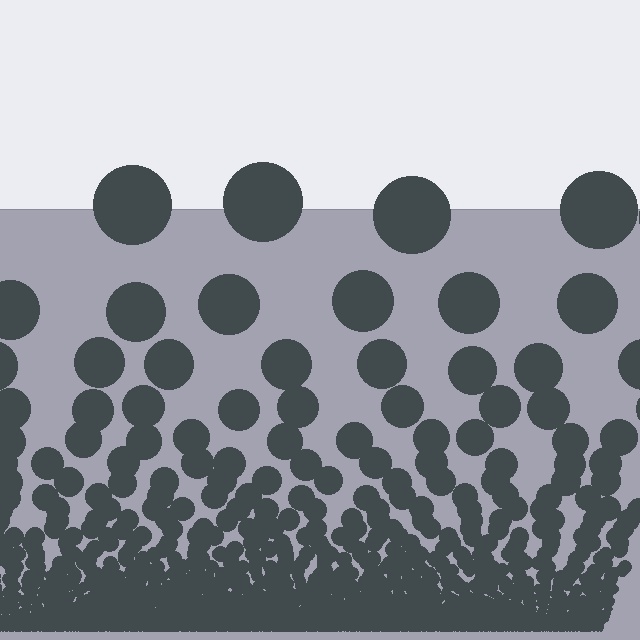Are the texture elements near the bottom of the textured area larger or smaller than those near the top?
Smaller. The gradient is inverted — elements near the bottom are smaller and denser.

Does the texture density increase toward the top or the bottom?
Density increases toward the bottom.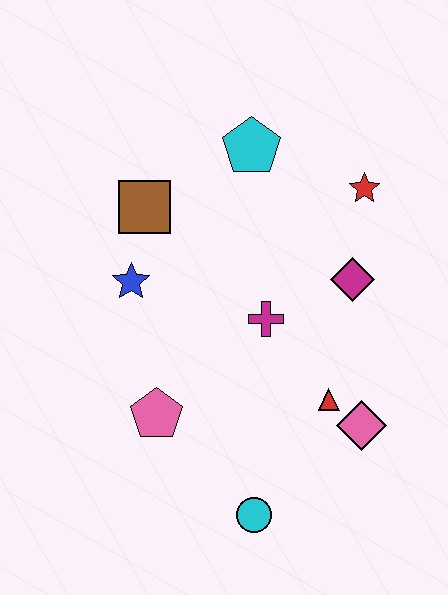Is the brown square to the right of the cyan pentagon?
No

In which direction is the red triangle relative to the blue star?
The red triangle is to the right of the blue star.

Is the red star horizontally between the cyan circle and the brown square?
No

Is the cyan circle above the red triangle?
No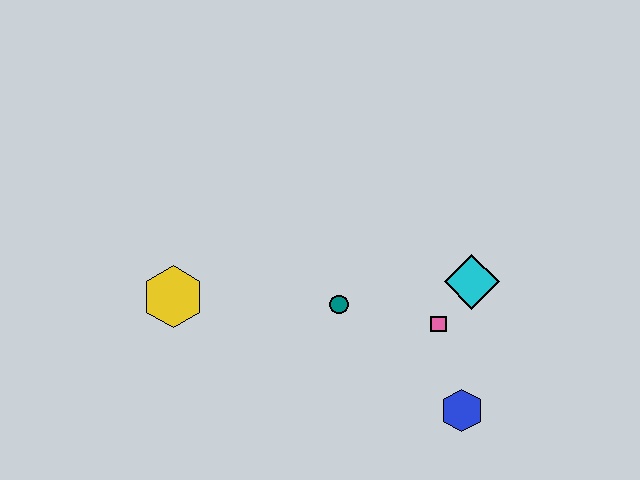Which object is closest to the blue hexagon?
The pink square is closest to the blue hexagon.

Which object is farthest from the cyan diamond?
The yellow hexagon is farthest from the cyan diamond.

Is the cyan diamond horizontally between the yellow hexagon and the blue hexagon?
No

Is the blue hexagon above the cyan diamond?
No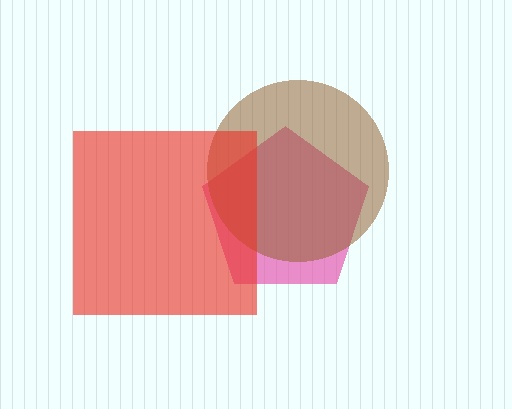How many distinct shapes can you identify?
There are 3 distinct shapes: a pink pentagon, a brown circle, a red square.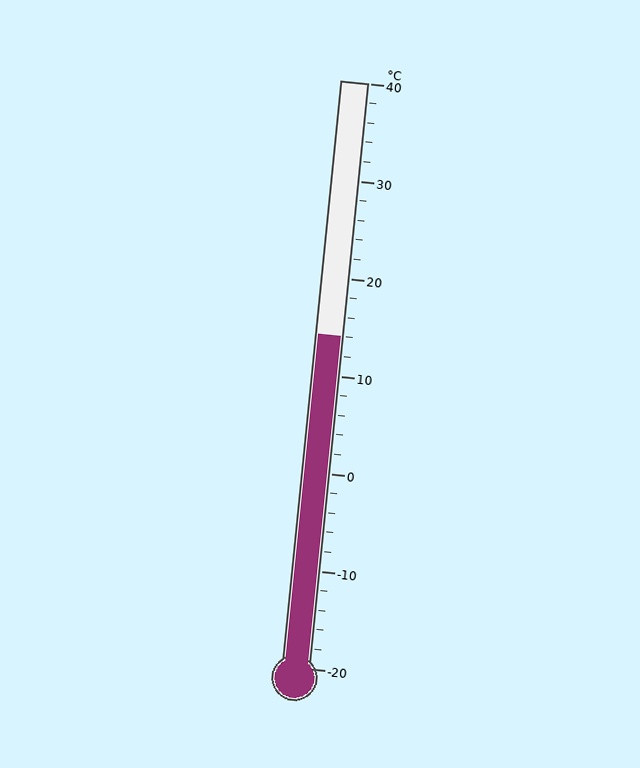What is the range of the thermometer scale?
The thermometer scale ranges from -20°C to 40°C.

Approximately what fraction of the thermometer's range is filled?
The thermometer is filled to approximately 55% of its range.